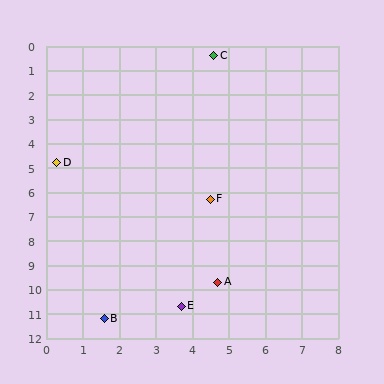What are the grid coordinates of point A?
Point A is at approximately (4.7, 9.7).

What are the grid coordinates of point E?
Point E is at approximately (3.7, 10.7).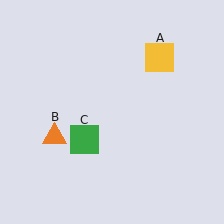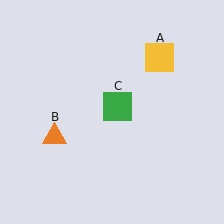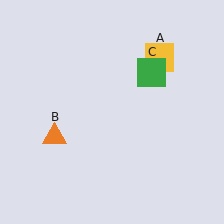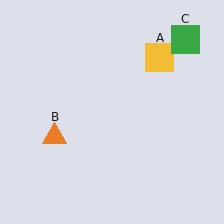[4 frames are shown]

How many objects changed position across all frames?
1 object changed position: green square (object C).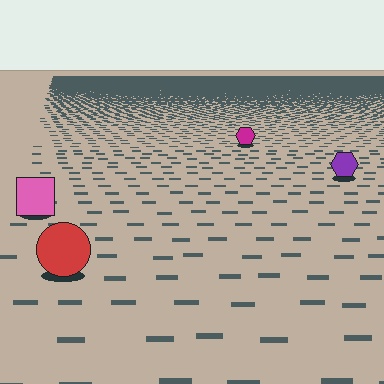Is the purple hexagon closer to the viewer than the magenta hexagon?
Yes. The purple hexagon is closer — you can tell from the texture gradient: the ground texture is coarser near it.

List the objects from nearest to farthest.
From nearest to farthest: the red circle, the pink square, the purple hexagon, the magenta hexagon.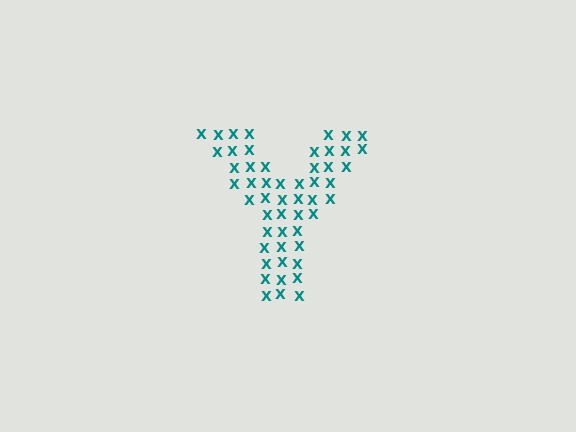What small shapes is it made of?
It is made of small letter X's.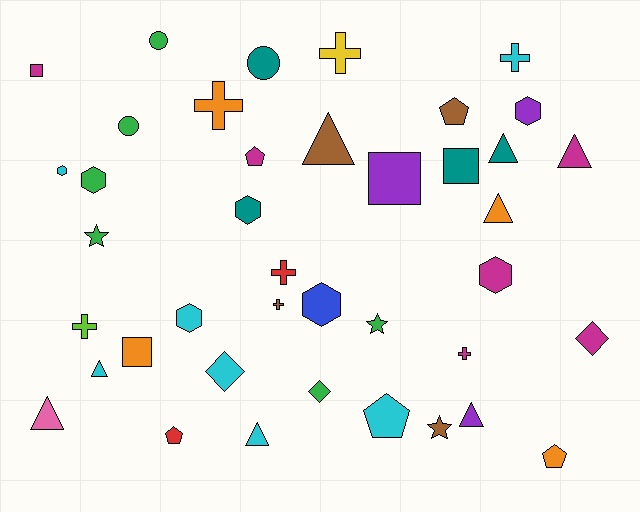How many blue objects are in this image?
There is 1 blue object.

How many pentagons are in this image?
There are 5 pentagons.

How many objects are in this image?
There are 40 objects.